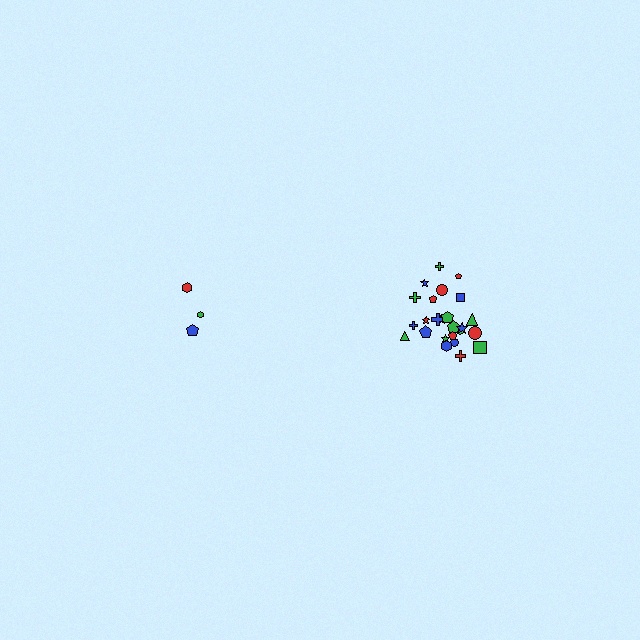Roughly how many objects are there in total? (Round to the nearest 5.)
Roughly 30 objects in total.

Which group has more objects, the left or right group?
The right group.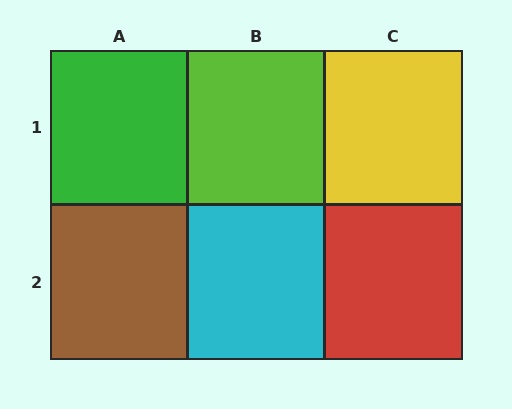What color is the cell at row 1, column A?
Green.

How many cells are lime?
1 cell is lime.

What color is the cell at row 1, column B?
Lime.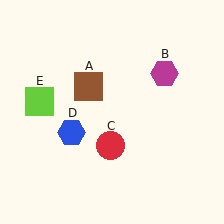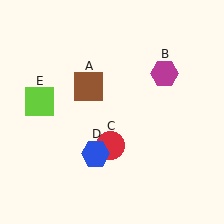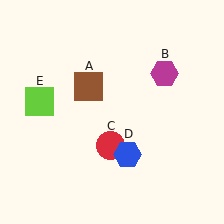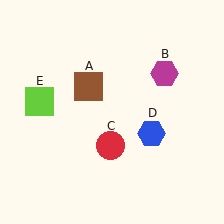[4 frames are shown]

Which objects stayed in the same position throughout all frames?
Brown square (object A) and magenta hexagon (object B) and red circle (object C) and lime square (object E) remained stationary.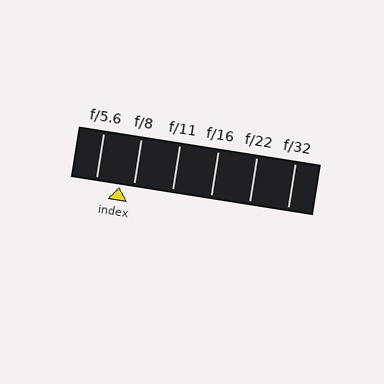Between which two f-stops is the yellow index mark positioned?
The index mark is between f/5.6 and f/8.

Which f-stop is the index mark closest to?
The index mark is closest to f/8.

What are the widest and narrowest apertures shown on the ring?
The widest aperture shown is f/5.6 and the narrowest is f/32.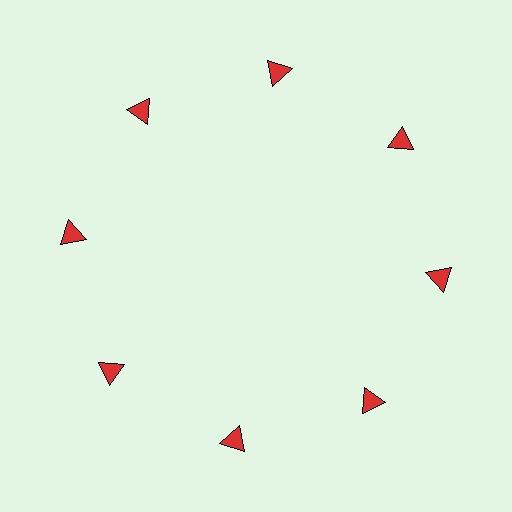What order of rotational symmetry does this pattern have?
This pattern has 8-fold rotational symmetry.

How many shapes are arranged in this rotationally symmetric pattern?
There are 8 shapes, arranged in 8 groups of 1.